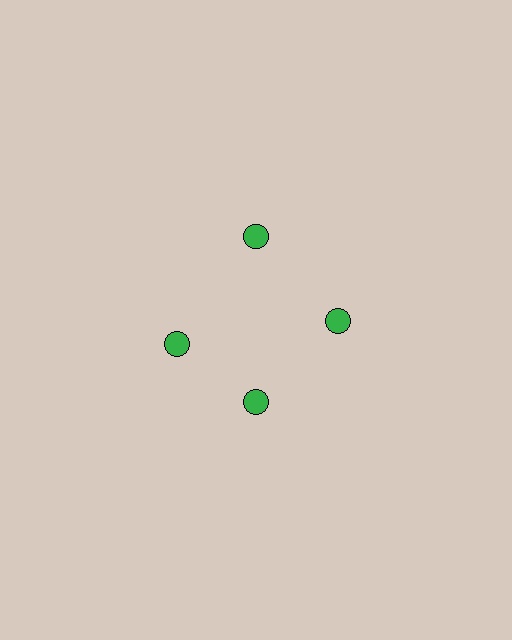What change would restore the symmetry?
The symmetry would be restored by rotating it back into even spacing with its neighbors so that all 4 circles sit at equal angles and equal distance from the center.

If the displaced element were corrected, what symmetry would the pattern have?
It would have 4-fold rotational symmetry — the pattern would map onto itself every 90 degrees.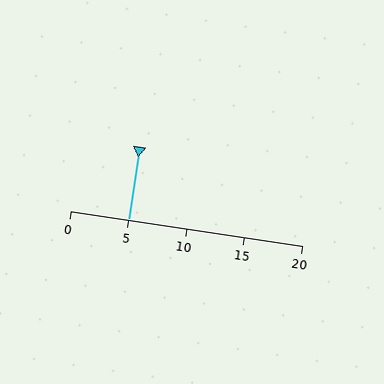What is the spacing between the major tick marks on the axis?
The major ticks are spaced 5 apart.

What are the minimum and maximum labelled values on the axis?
The axis runs from 0 to 20.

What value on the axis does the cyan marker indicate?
The marker indicates approximately 5.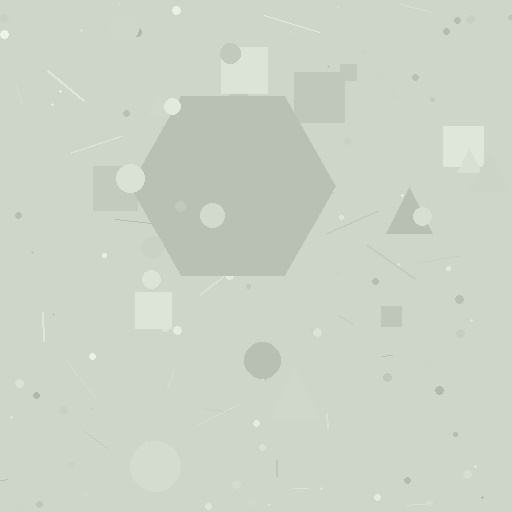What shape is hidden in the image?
A hexagon is hidden in the image.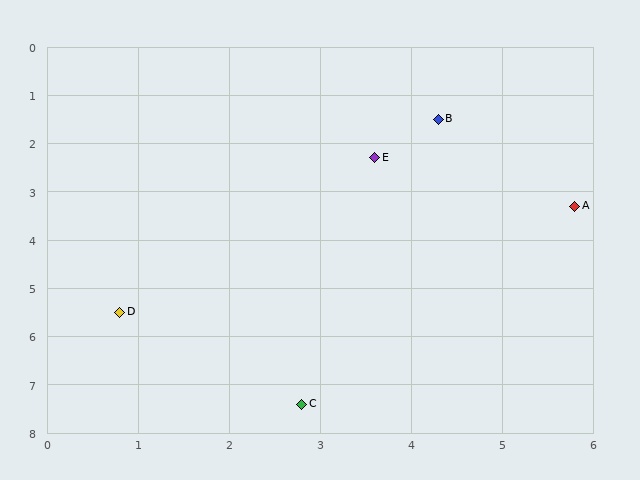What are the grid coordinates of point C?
Point C is at approximately (2.8, 7.4).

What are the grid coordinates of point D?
Point D is at approximately (0.8, 5.5).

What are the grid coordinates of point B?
Point B is at approximately (4.3, 1.5).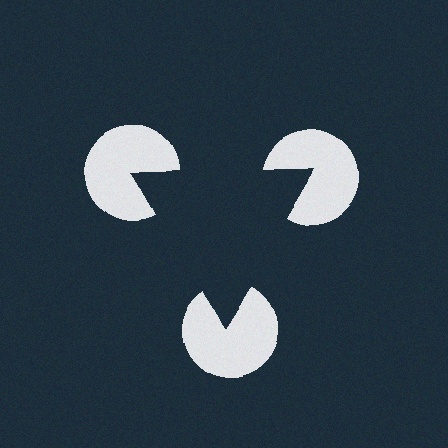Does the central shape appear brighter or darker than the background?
It typically appears slightly darker than the background, even though no actual brightness change is drawn.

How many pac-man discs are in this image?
There are 3 — one at each vertex of the illusory triangle.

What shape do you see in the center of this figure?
An illusory triangle — its edges are inferred from the aligned wedge cuts in the pac-man discs, not physically drawn.